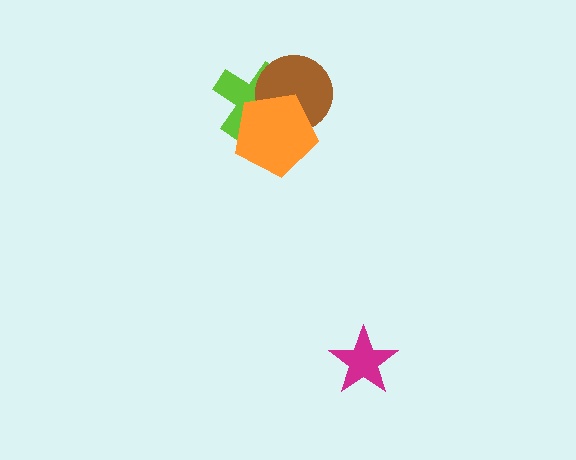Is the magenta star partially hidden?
No, no other shape covers it.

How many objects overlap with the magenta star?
0 objects overlap with the magenta star.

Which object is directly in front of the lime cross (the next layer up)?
The brown circle is directly in front of the lime cross.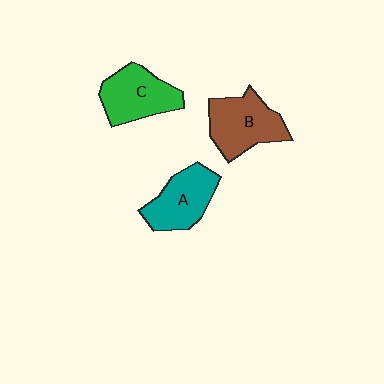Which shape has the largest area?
Shape B (brown).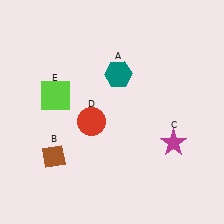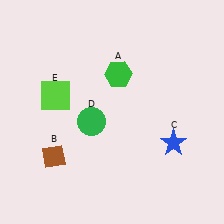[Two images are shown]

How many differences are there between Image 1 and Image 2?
There are 3 differences between the two images.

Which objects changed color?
A changed from teal to green. C changed from magenta to blue. D changed from red to green.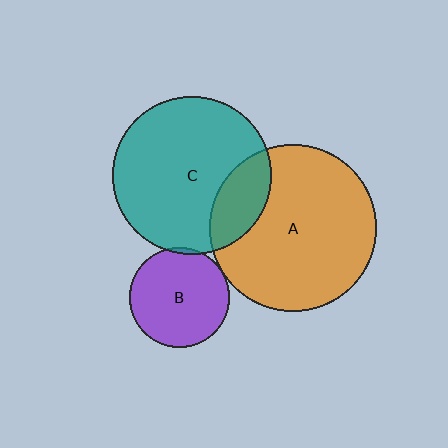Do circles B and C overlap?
Yes.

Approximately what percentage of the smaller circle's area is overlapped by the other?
Approximately 5%.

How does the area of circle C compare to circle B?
Approximately 2.5 times.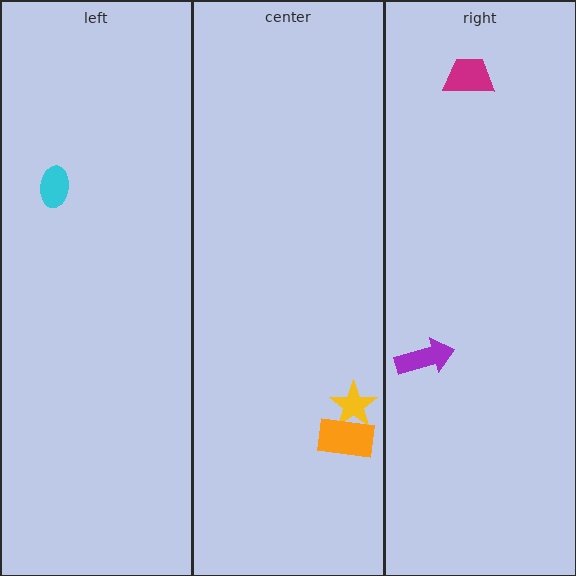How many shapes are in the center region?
2.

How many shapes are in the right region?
2.